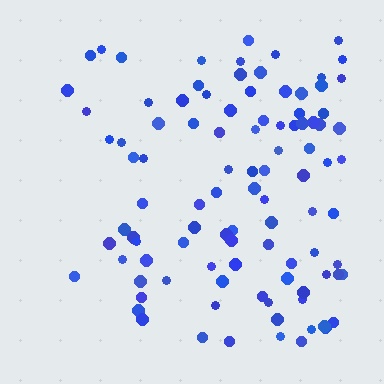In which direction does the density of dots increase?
From left to right, with the right side densest.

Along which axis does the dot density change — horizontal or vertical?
Horizontal.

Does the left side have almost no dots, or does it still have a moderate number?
Still a moderate number, just noticeably fewer than the right.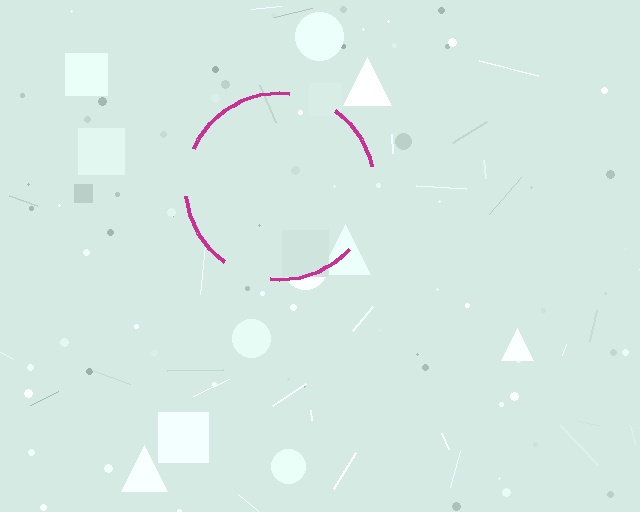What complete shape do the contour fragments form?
The contour fragments form a circle.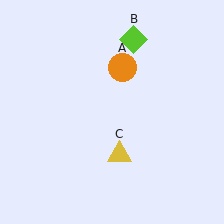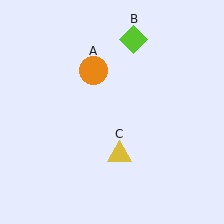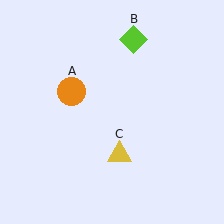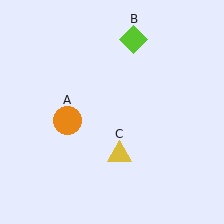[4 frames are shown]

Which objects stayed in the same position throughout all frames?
Lime diamond (object B) and yellow triangle (object C) remained stationary.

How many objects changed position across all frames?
1 object changed position: orange circle (object A).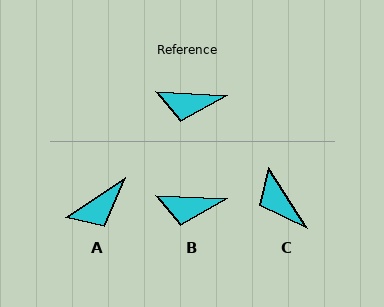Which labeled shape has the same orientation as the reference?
B.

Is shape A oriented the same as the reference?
No, it is off by about 37 degrees.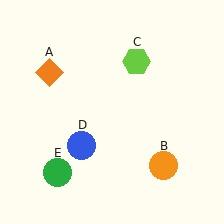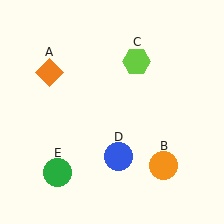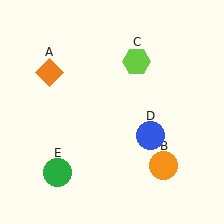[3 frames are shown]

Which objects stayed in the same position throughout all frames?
Orange diamond (object A) and orange circle (object B) and lime hexagon (object C) and green circle (object E) remained stationary.